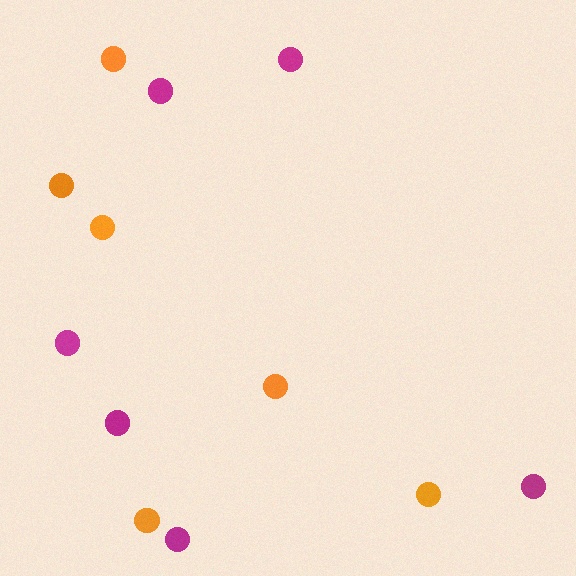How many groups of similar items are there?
There are 2 groups: one group of orange circles (6) and one group of magenta circles (6).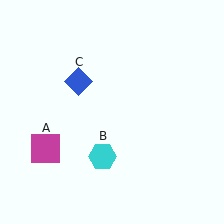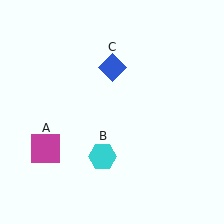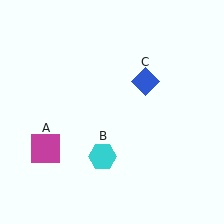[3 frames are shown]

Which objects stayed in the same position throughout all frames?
Magenta square (object A) and cyan hexagon (object B) remained stationary.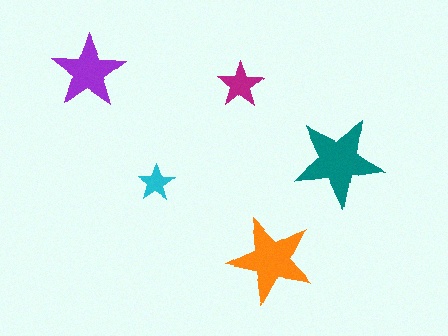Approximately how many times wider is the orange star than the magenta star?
About 2 times wider.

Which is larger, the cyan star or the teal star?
The teal one.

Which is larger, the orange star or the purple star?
The orange one.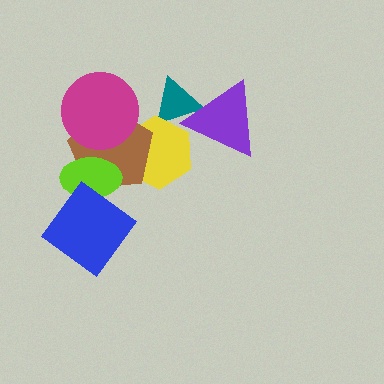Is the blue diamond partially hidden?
No, no other shape covers it.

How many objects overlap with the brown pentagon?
3 objects overlap with the brown pentagon.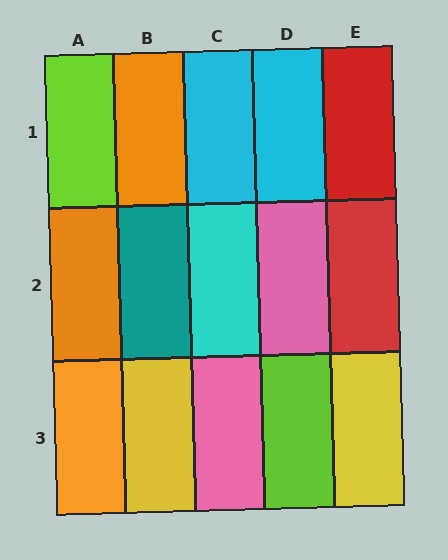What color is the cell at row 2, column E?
Red.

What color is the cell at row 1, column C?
Cyan.